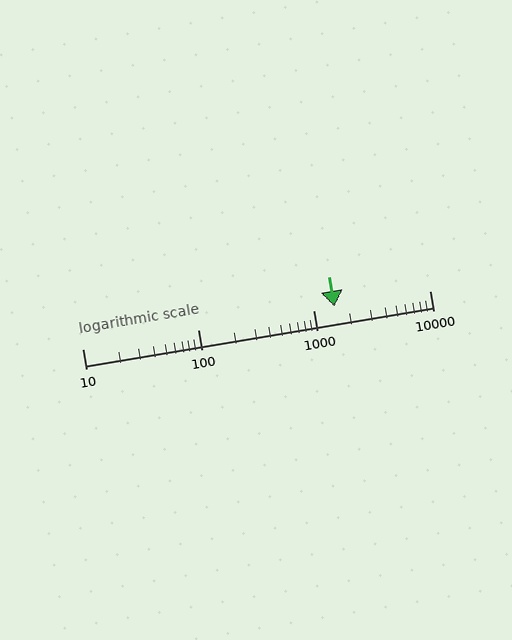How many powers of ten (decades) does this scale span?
The scale spans 3 decades, from 10 to 10000.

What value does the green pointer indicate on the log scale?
The pointer indicates approximately 1500.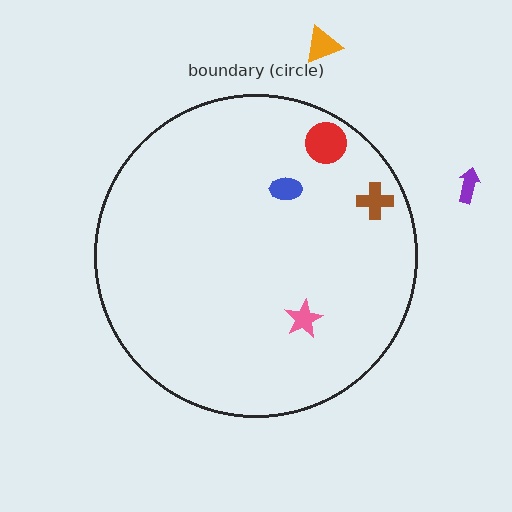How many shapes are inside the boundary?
4 inside, 2 outside.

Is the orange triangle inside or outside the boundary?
Outside.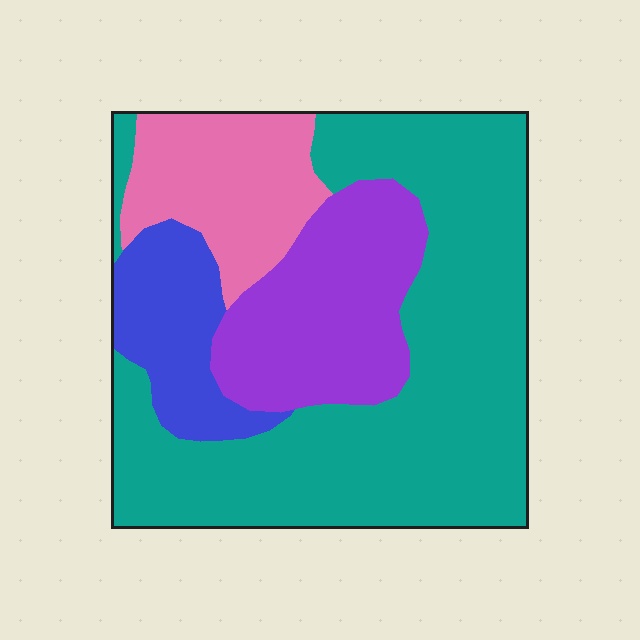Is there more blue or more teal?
Teal.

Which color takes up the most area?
Teal, at roughly 55%.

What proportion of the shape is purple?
Purple takes up about one fifth (1/5) of the shape.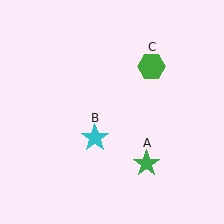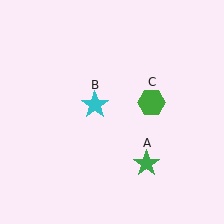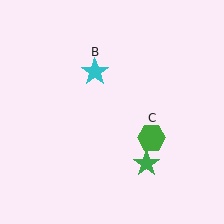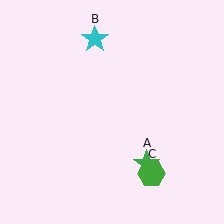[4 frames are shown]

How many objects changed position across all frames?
2 objects changed position: cyan star (object B), green hexagon (object C).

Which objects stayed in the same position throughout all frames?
Green star (object A) remained stationary.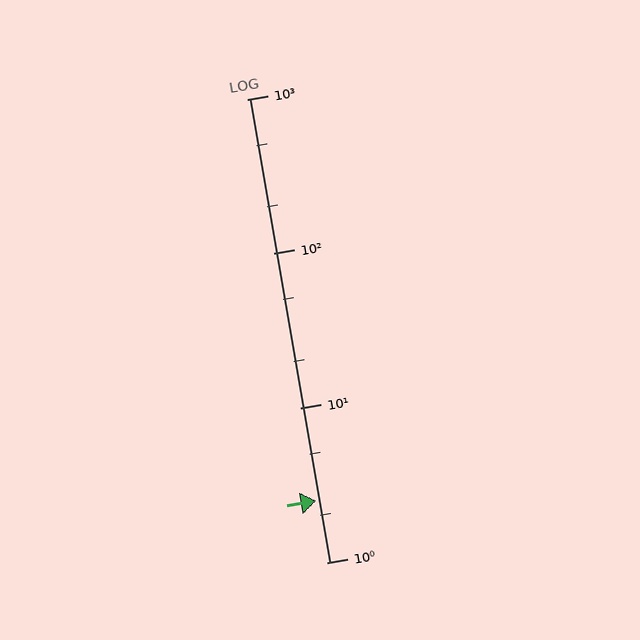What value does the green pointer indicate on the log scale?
The pointer indicates approximately 2.5.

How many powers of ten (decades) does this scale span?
The scale spans 3 decades, from 1 to 1000.